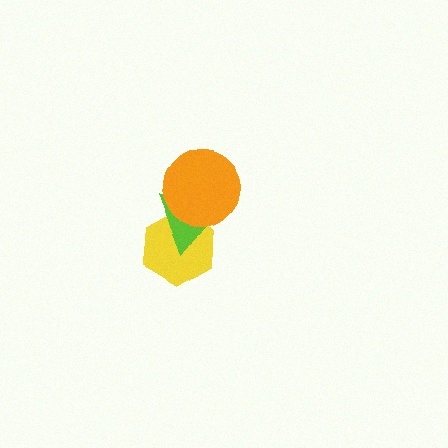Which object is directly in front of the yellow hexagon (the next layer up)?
The lime triangle is directly in front of the yellow hexagon.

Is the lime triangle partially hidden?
Yes, it is partially covered by another shape.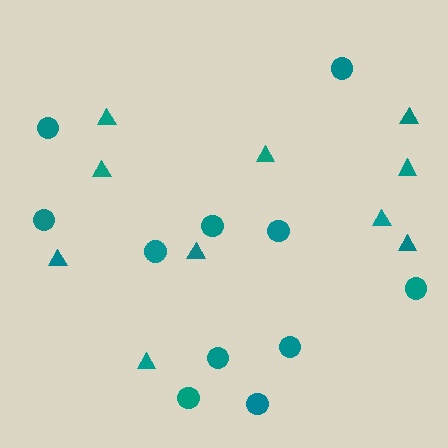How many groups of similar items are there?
There are 2 groups: one group of circles (11) and one group of triangles (10).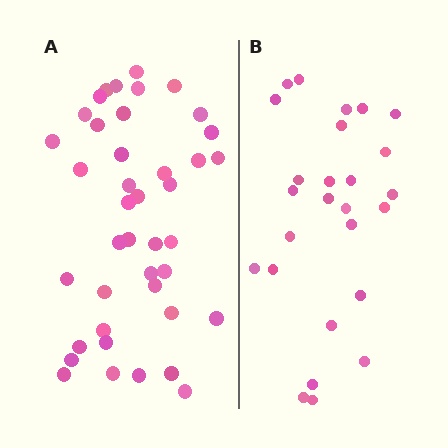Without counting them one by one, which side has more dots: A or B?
Region A (the left region) has more dots.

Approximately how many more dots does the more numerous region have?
Region A has approximately 15 more dots than region B.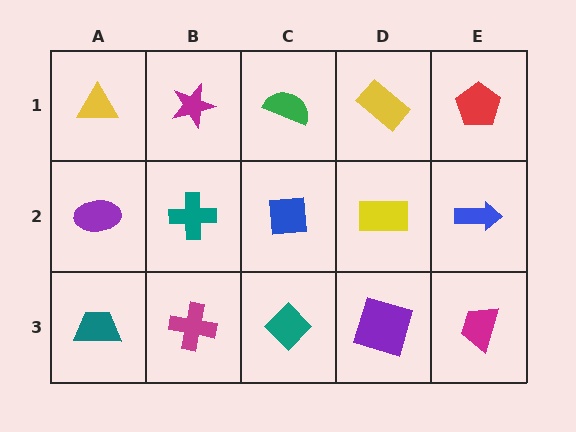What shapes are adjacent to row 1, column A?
A purple ellipse (row 2, column A), a magenta star (row 1, column B).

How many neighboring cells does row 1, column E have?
2.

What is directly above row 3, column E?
A blue arrow.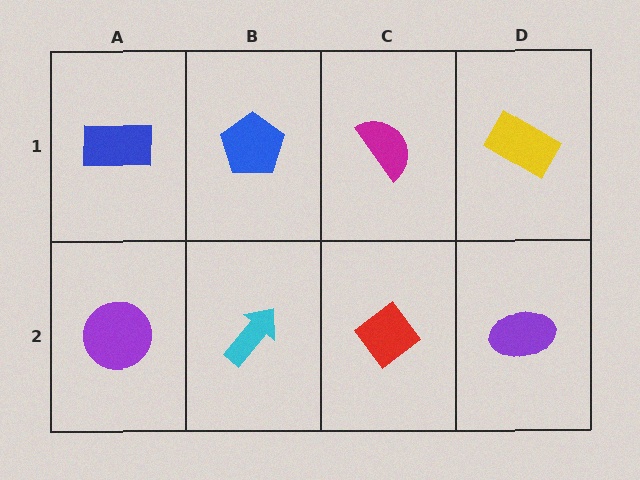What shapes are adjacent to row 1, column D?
A purple ellipse (row 2, column D), a magenta semicircle (row 1, column C).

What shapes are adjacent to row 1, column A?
A purple circle (row 2, column A), a blue pentagon (row 1, column B).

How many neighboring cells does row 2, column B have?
3.